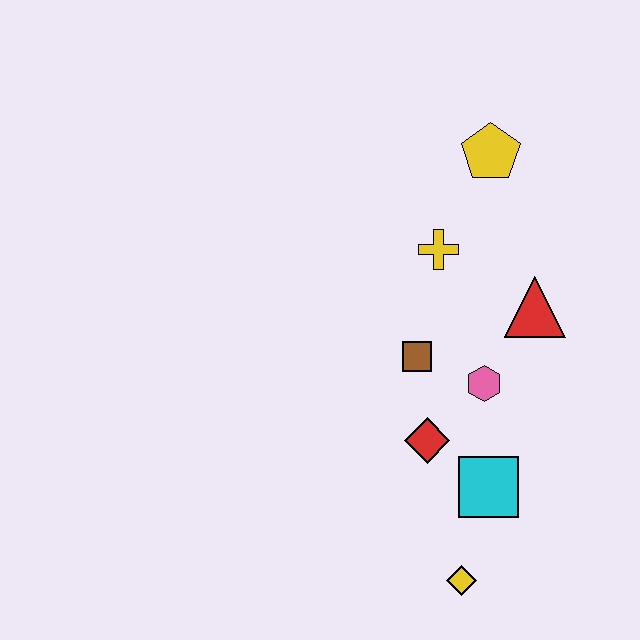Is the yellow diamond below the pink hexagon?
Yes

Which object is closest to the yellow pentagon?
The yellow cross is closest to the yellow pentagon.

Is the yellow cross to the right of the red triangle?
No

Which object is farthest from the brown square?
The yellow diamond is farthest from the brown square.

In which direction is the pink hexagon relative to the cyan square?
The pink hexagon is above the cyan square.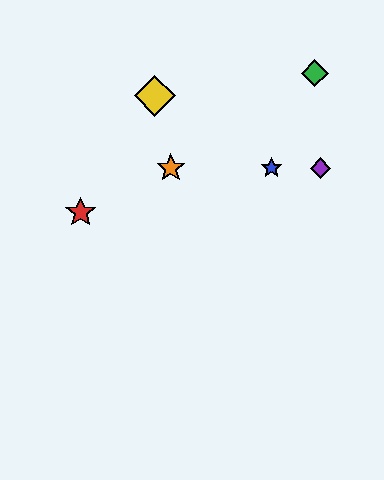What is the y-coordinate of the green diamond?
The green diamond is at y≈73.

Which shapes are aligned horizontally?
The blue star, the purple diamond, the orange star are aligned horizontally.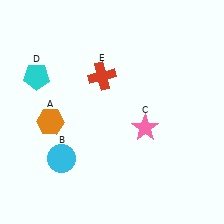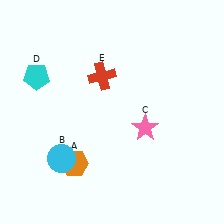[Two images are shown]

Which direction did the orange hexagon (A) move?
The orange hexagon (A) moved down.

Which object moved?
The orange hexagon (A) moved down.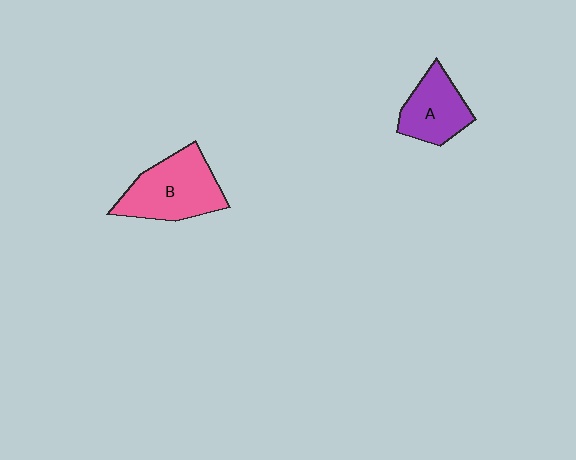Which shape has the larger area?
Shape B (pink).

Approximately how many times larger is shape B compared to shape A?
Approximately 1.4 times.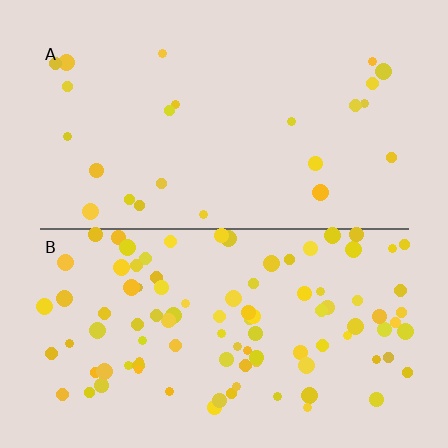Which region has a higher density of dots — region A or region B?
B (the bottom).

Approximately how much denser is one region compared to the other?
Approximately 4.1× — region B over region A.